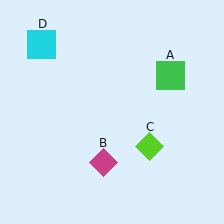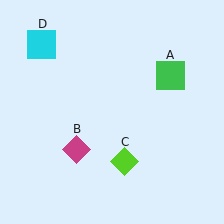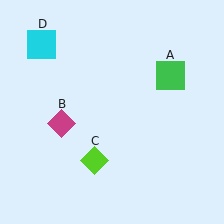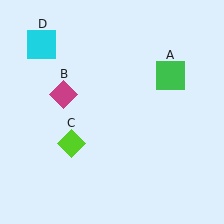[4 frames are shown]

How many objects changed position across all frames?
2 objects changed position: magenta diamond (object B), lime diamond (object C).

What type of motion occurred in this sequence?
The magenta diamond (object B), lime diamond (object C) rotated clockwise around the center of the scene.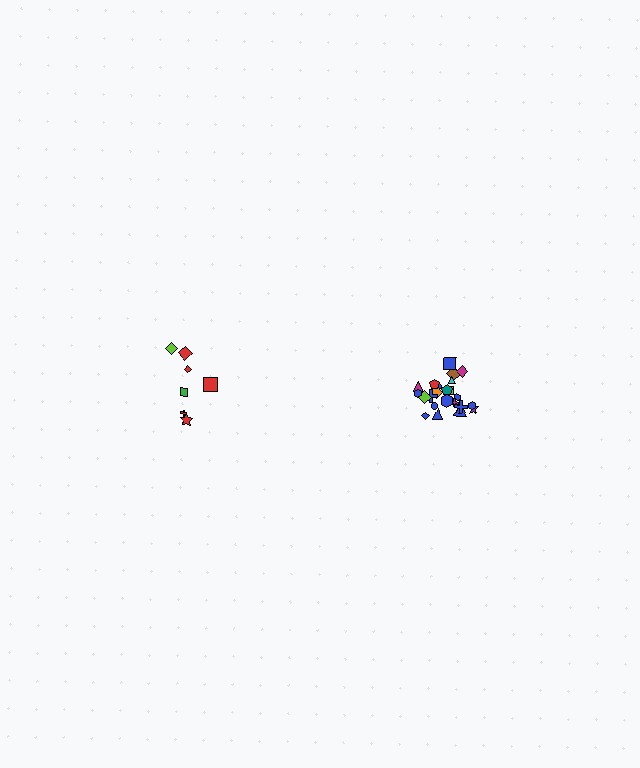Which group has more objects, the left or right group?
The right group.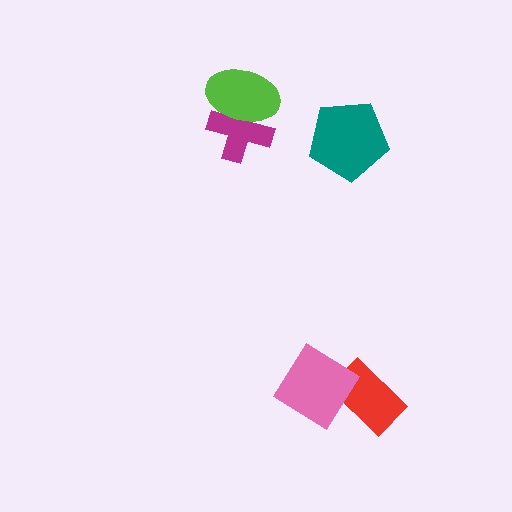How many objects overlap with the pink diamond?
1 object overlaps with the pink diamond.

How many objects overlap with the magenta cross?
1 object overlaps with the magenta cross.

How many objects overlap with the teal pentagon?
0 objects overlap with the teal pentagon.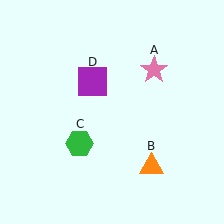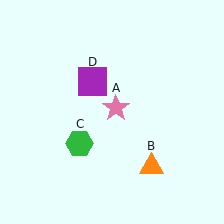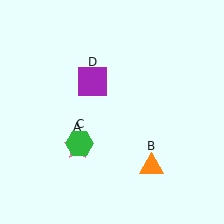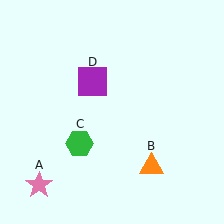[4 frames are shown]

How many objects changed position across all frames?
1 object changed position: pink star (object A).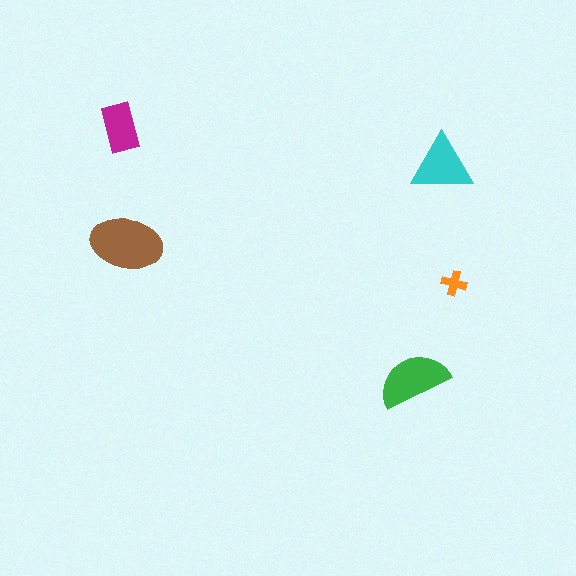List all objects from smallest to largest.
The orange cross, the magenta rectangle, the cyan triangle, the green semicircle, the brown ellipse.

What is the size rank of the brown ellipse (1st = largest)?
1st.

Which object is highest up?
The magenta rectangle is topmost.